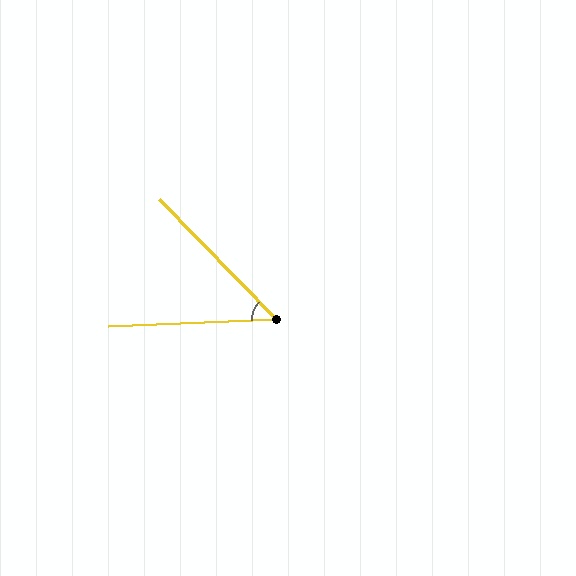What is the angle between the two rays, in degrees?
Approximately 48 degrees.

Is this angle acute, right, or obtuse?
It is acute.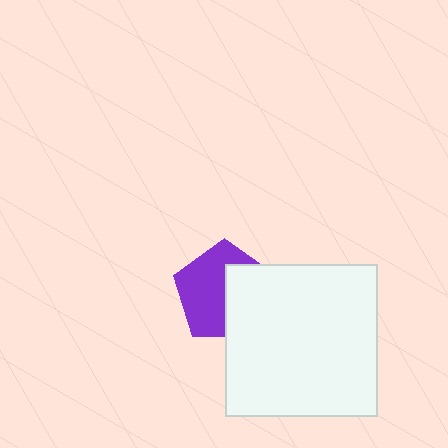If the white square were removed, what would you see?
You would see the complete purple pentagon.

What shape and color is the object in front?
The object in front is a white square.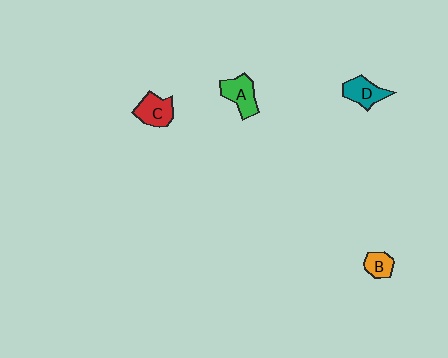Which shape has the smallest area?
Shape B (orange).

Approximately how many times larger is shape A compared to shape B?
Approximately 1.6 times.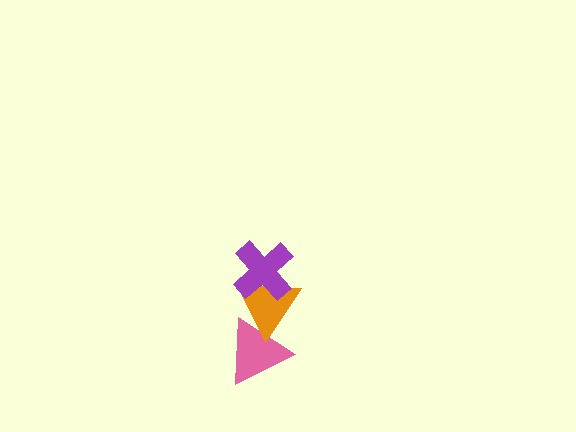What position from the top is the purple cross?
The purple cross is 1st from the top.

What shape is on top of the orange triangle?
The purple cross is on top of the orange triangle.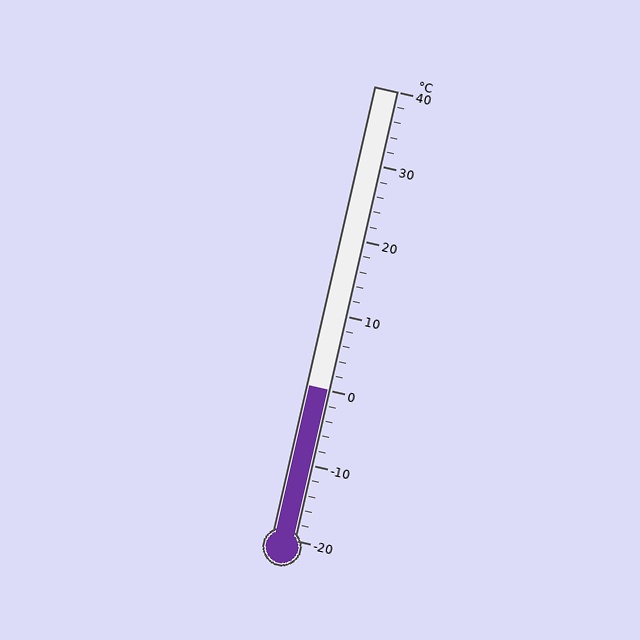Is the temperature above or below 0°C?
The temperature is at 0°C.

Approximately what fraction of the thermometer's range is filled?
The thermometer is filled to approximately 35% of its range.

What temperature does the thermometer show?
The thermometer shows approximately 0°C.